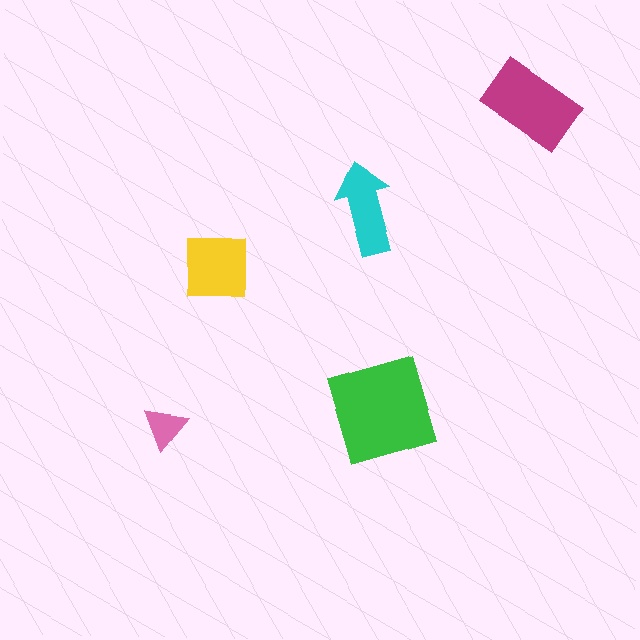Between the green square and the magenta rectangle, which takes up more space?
The green square.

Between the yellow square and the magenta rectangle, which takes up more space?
The magenta rectangle.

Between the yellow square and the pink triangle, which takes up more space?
The yellow square.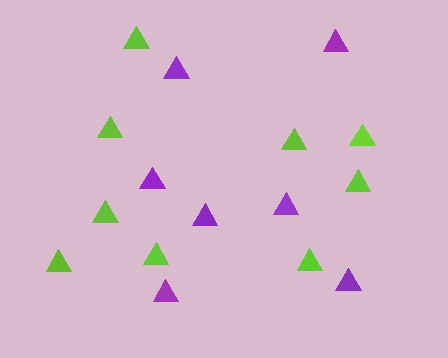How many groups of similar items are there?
There are 2 groups: one group of lime triangles (9) and one group of purple triangles (7).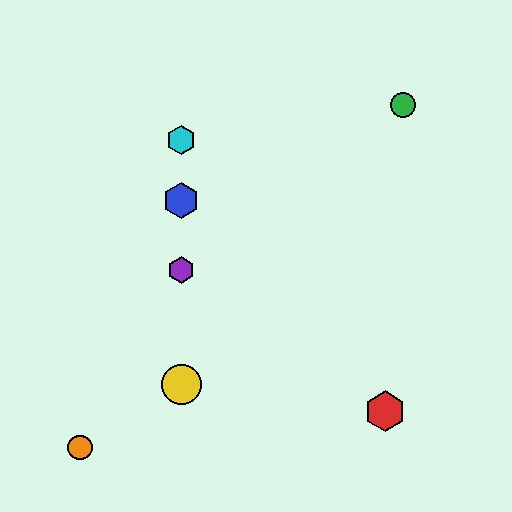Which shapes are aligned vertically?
The blue hexagon, the yellow circle, the purple hexagon, the cyan hexagon are aligned vertically.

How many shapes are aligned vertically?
4 shapes (the blue hexagon, the yellow circle, the purple hexagon, the cyan hexagon) are aligned vertically.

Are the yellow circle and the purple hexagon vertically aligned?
Yes, both are at x≈181.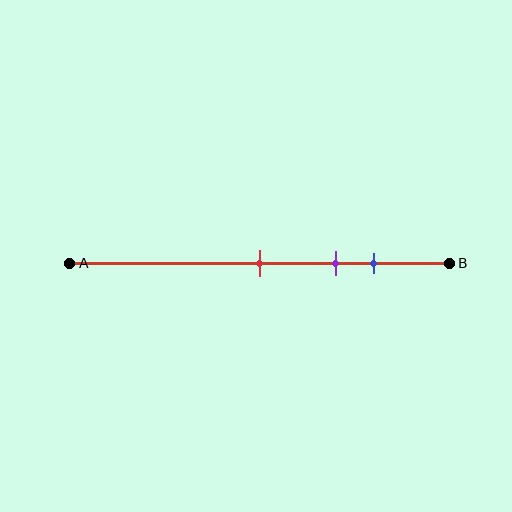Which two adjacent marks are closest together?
The purple and blue marks are the closest adjacent pair.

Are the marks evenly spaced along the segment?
Yes, the marks are approximately evenly spaced.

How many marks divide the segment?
There are 3 marks dividing the segment.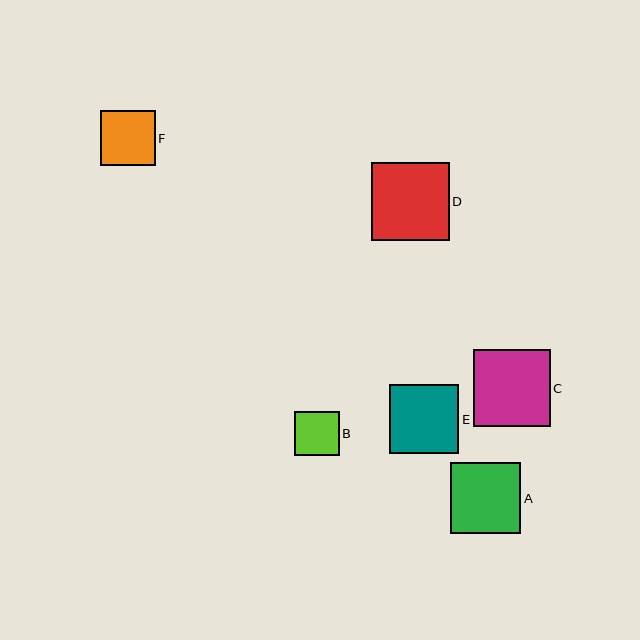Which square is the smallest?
Square B is the smallest with a size of approximately 45 pixels.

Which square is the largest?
Square D is the largest with a size of approximately 77 pixels.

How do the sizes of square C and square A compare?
Square C and square A are approximately the same size.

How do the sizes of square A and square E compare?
Square A and square E are approximately the same size.